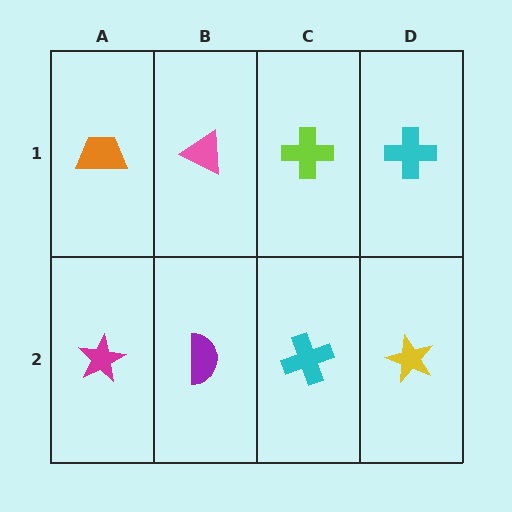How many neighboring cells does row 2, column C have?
3.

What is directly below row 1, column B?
A purple semicircle.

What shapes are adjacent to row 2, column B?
A pink triangle (row 1, column B), a magenta star (row 2, column A), a cyan cross (row 2, column C).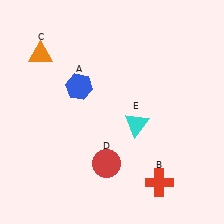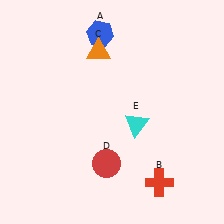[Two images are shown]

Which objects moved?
The objects that moved are: the blue hexagon (A), the orange triangle (C).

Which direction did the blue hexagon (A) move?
The blue hexagon (A) moved up.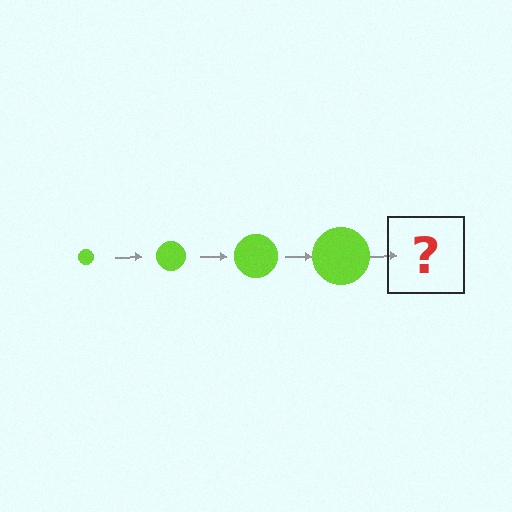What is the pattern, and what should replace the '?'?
The pattern is that the circle gets progressively larger each step. The '?' should be a lime circle, larger than the previous one.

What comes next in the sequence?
The next element should be a lime circle, larger than the previous one.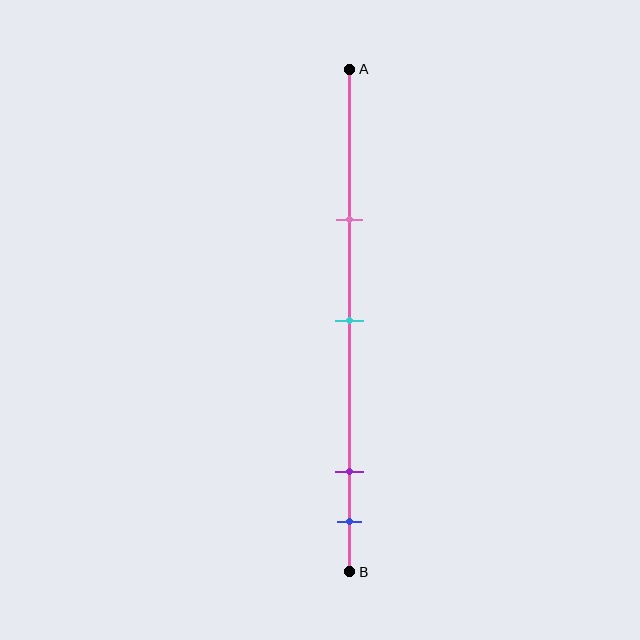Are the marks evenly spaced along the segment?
No, the marks are not evenly spaced.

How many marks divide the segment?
There are 4 marks dividing the segment.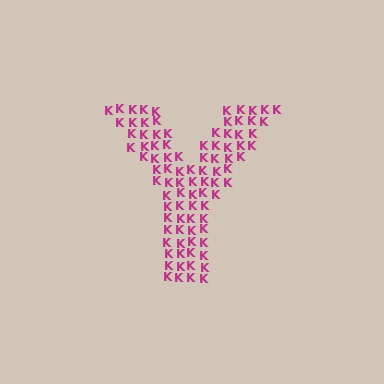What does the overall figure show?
The overall figure shows the letter Y.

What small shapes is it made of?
It is made of small letter K's.